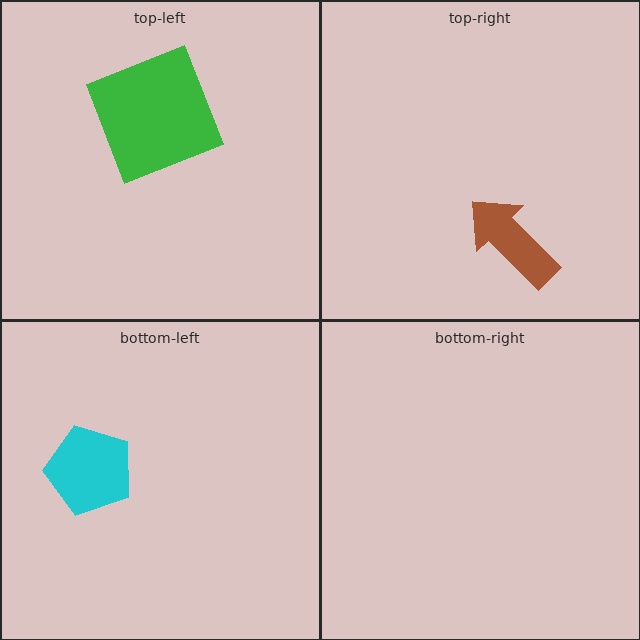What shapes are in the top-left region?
The green square.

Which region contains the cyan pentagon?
The bottom-left region.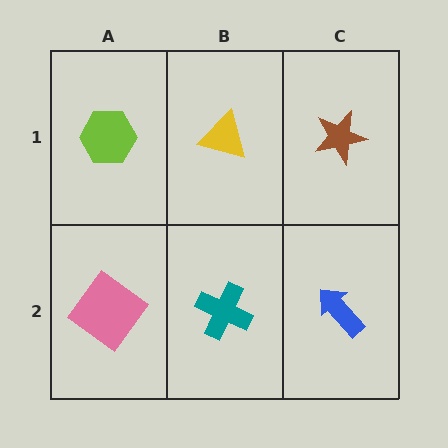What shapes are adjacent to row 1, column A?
A pink diamond (row 2, column A), a yellow triangle (row 1, column B).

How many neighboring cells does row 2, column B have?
3.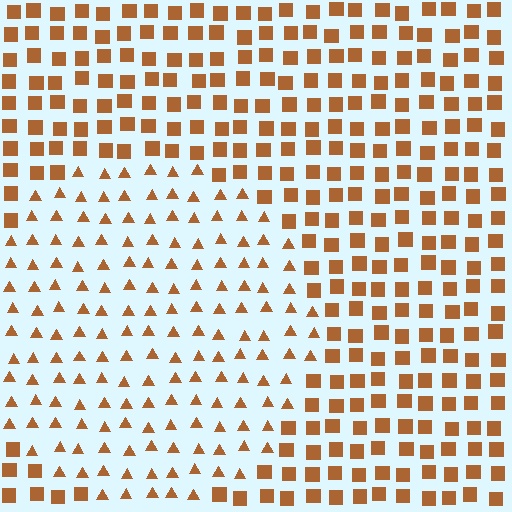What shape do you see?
I see a circle.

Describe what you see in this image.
The image is filled with small brown elements arranged in a uniform grid. A circle-shaped region contains triangles, while the surrounding area contains squares. The boundary is defined purely by the change in element shape.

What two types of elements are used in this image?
The image uses triangles inside the circle region and squares outside it.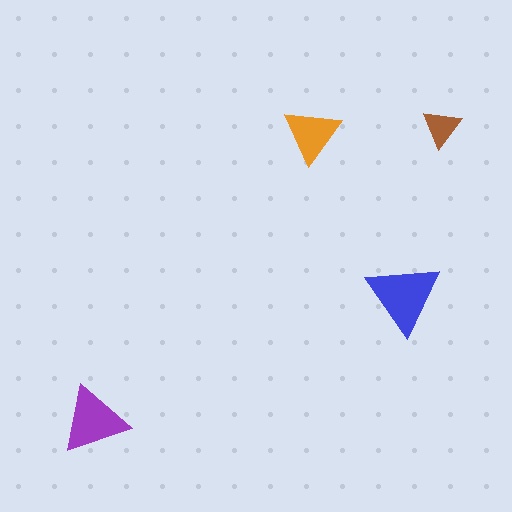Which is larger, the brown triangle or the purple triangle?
The purple one.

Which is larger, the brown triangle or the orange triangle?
The orange one.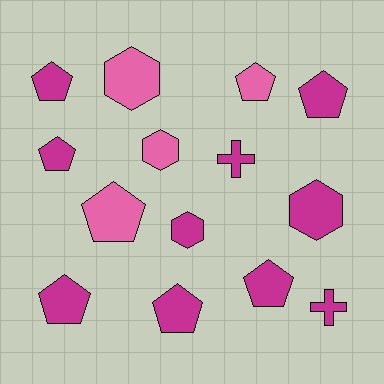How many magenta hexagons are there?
There are 2 magenta hexagons.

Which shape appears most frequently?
Pentagon, with 8 objects.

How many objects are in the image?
There are 14 objects.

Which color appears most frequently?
Magenta, with 10 objects.